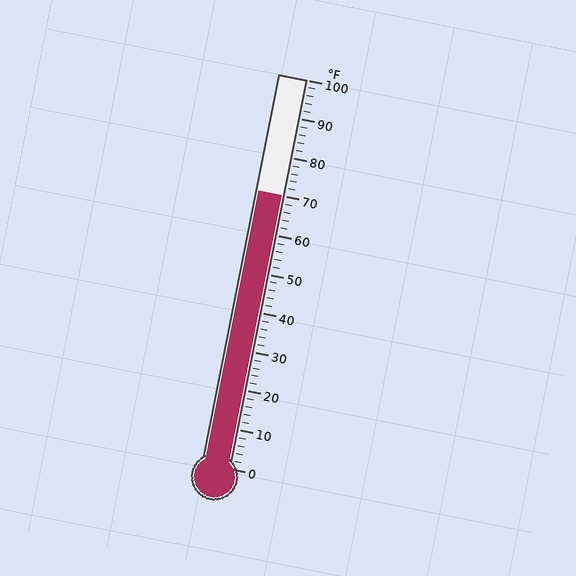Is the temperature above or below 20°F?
The temperature is above 20°F.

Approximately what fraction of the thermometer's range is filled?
The thermometer is filled to approximately 70% of its range.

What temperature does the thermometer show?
The thermometer shows approximately 70°F.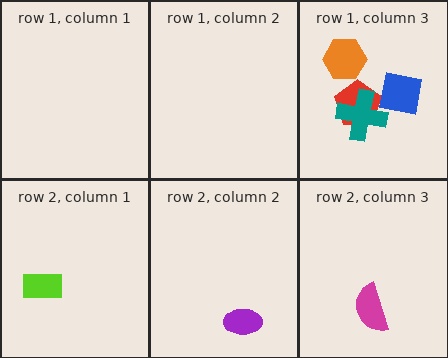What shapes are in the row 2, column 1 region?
The lime rectangle.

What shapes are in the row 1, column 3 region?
The red pentagon, the teal cross, the blue square, the orange hexagon.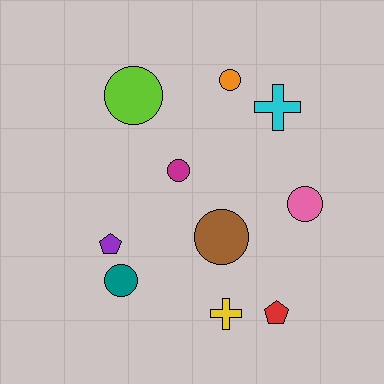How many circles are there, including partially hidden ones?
There are 6 circles.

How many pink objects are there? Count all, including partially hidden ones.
There is 1 pink object.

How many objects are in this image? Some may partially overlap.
There are 10 objects.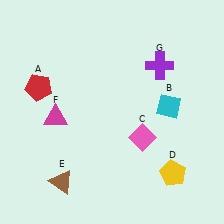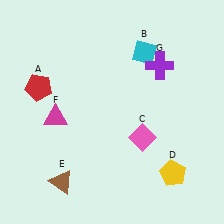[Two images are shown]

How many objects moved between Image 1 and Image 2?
1 object moved between the two images.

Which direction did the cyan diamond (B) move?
The cyan diamond (B) moved up.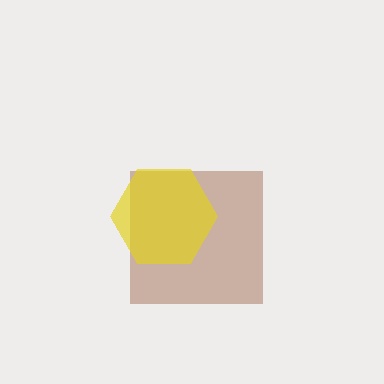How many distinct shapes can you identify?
There are 2 distinct shapes: a brown square, a yellow hexagon.